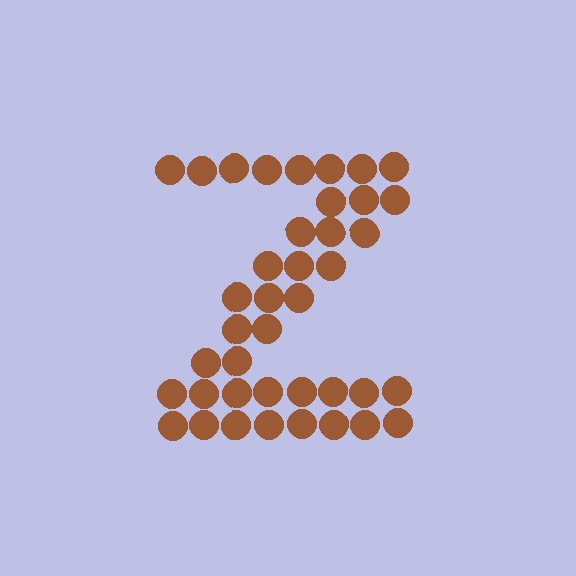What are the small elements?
The small elements are circles.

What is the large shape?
The large shape is the letter Z.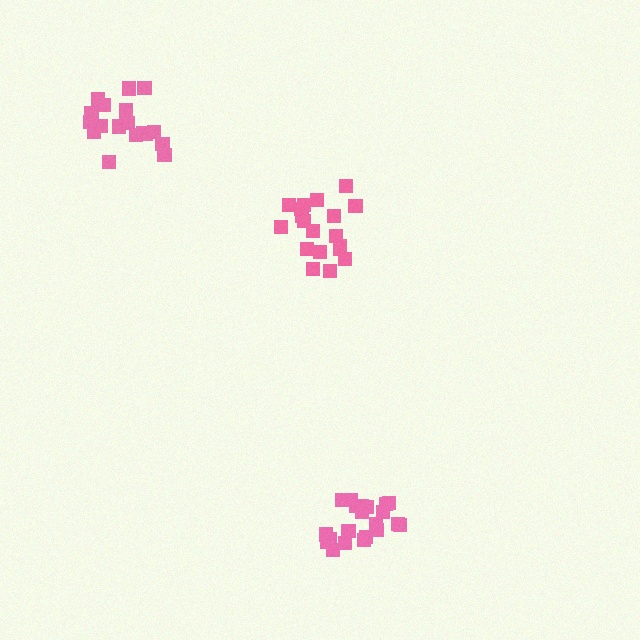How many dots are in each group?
Group 1: 19 dots, Group 2: 21 dots, Group 3: 19 dots (59 total).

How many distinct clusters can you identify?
There are 3 distinct clusters.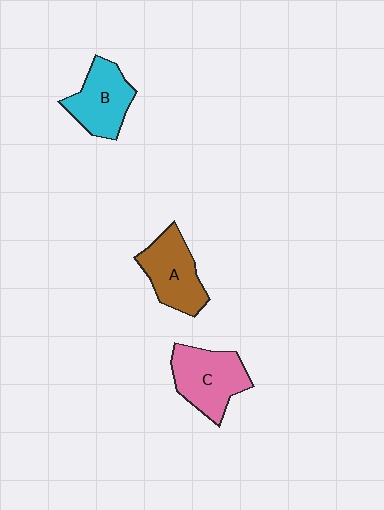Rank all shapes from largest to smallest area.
From largest to smallest: C (pink), A (brown), B (cyan).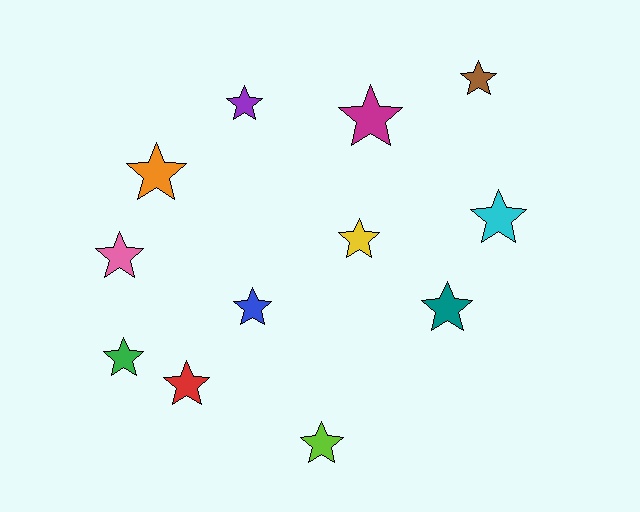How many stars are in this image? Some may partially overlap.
There are 12 stars.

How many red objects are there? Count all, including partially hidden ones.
There is 1 red object.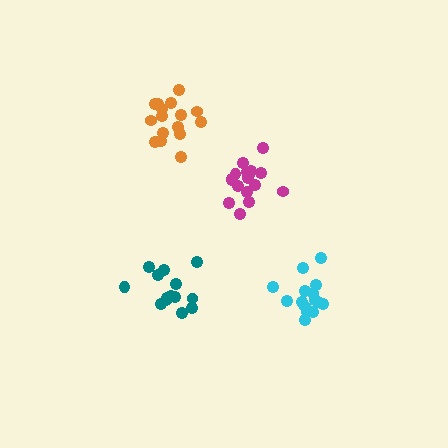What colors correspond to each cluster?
The clusters are colored: cyan, magenta, teal, orange.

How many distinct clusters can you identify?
There are 4 distinct clusters.